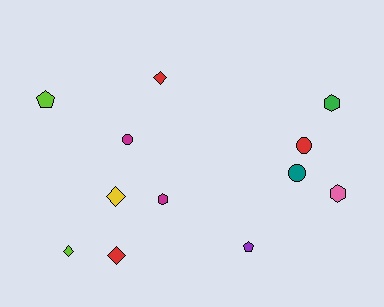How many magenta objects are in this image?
There are 2 magenta objects.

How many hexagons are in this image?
There are 3 hexagons.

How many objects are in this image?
There are 12 objects.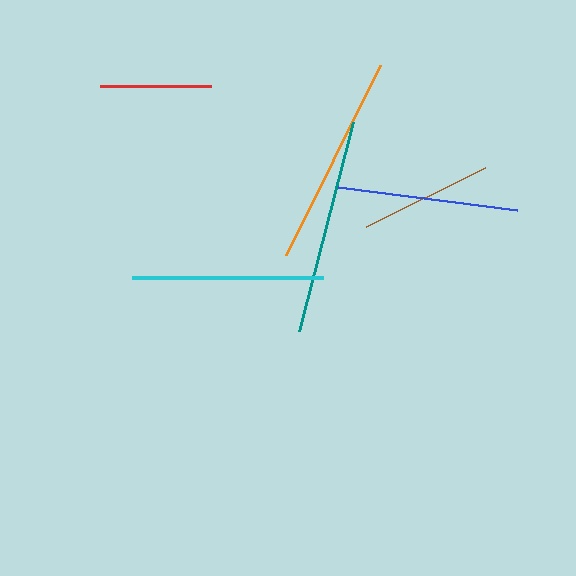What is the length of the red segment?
The red segment is approximately 111 pixels long.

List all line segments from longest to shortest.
From longest to shortest: teal, orange, cyan, blue, brown, red.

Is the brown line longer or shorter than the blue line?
The blue line is longer than the brown line.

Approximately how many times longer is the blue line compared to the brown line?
The blue line is approximately 1.4 times the length of the brown line.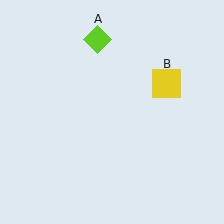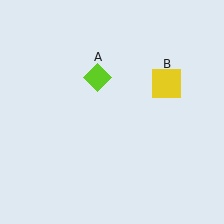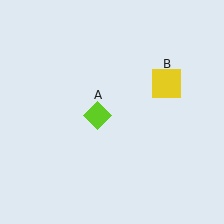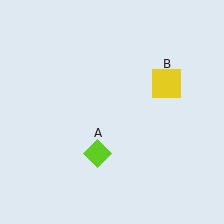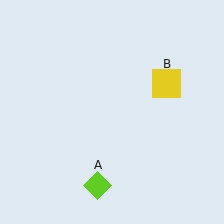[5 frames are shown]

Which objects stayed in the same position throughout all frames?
Yellow square (object B) remained stationary.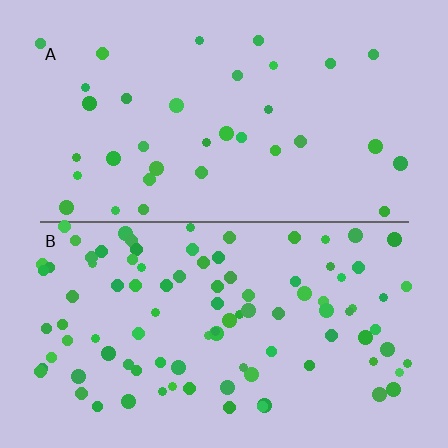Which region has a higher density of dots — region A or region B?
B (the bottom).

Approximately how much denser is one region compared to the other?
Approximately 2.7× — region B over region A.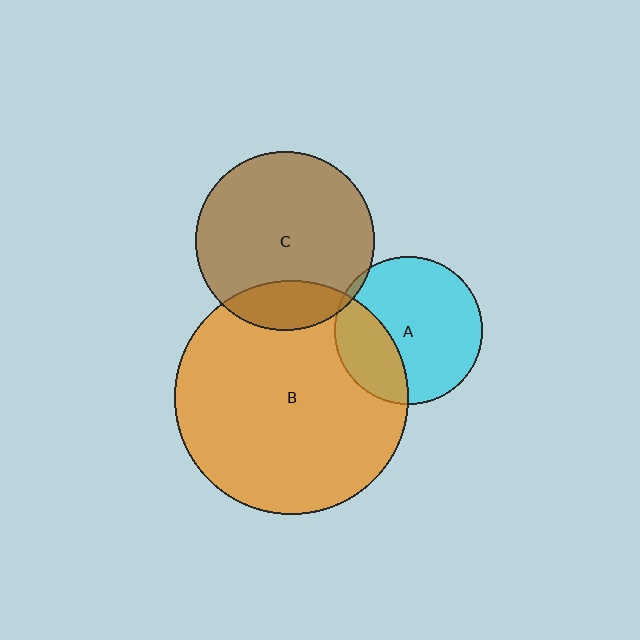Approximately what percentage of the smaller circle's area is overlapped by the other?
Approximately 20%.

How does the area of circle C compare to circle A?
Approximately 1.5 times.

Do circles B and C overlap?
Yes.